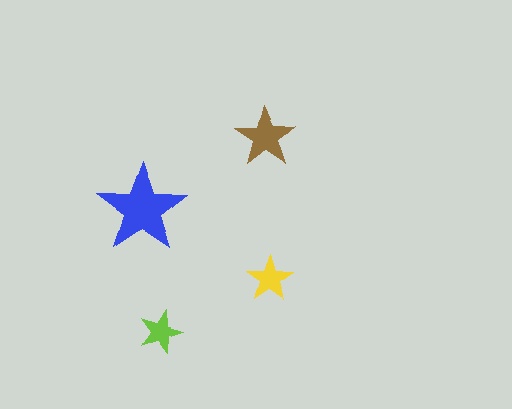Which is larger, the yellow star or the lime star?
The yellow one.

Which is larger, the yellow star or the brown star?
The brown one.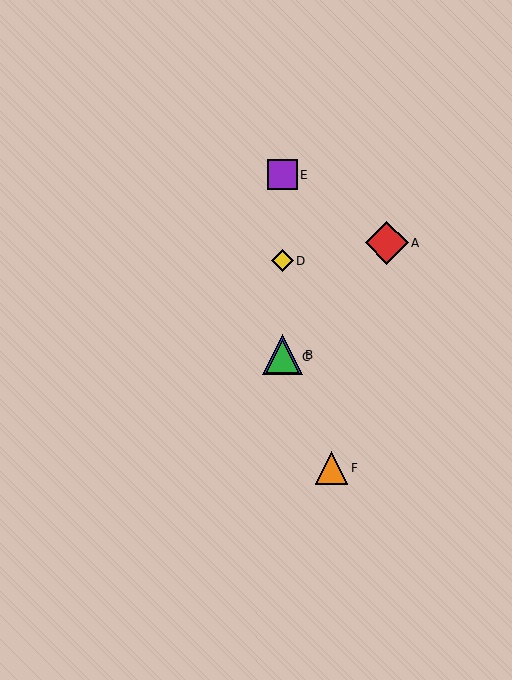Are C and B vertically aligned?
Yes, both are at x≈282.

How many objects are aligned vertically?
4 objects (B, C, D, E) are aligned vertically.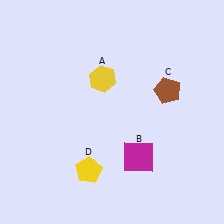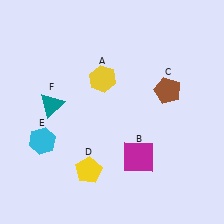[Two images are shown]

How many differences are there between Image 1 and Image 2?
There are 2 differences between the two images.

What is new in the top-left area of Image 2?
A teal triangle (F) was added in the top-left area of Image 2.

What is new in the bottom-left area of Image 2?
A cyan hexagon (E) was added in the bottom-left area of Image 2.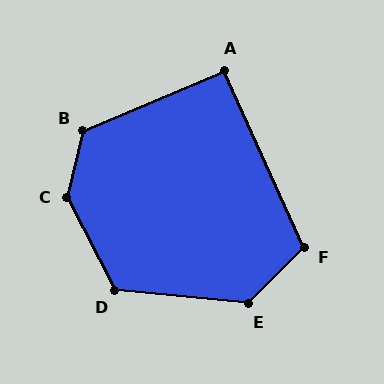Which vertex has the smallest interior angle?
A, at approximately 92 degrees.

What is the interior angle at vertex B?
Approximately 126 degrees (obtuse).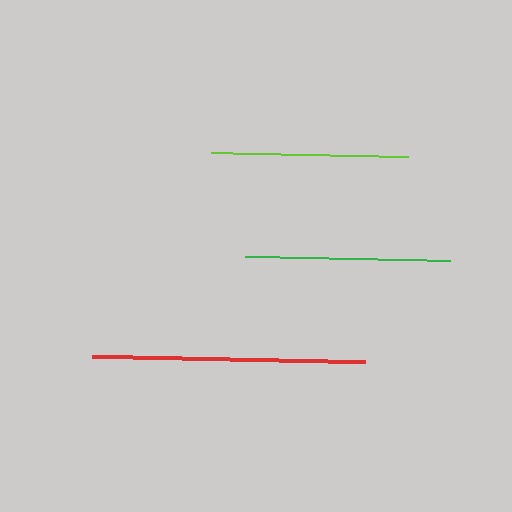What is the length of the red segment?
The red segment is approximately 273 pixels long.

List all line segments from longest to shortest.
From longest to shortest: red, green, lime.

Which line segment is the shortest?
The lime line is the shortest at approximately 197 pixels.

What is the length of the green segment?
The green segment is approximately 205 pixels long.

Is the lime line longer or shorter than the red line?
The red line is longer than the lime line.